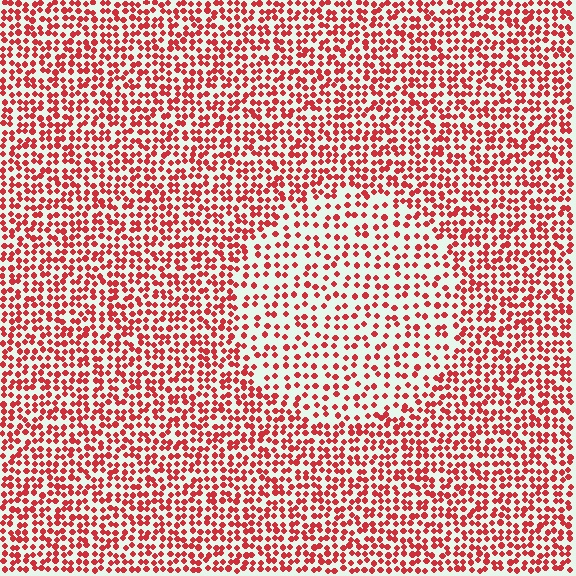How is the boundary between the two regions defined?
The boundary is defined by a change in element density (approximately 1.8x ratio). All elements are the same color, size, and shape.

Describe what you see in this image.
The image contains small red elements arranged at two different densities. A circle-shaped region is visible where the elements are less densely packed than the surrounding area.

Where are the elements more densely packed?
The elements are more densely packed outside the circle boundary.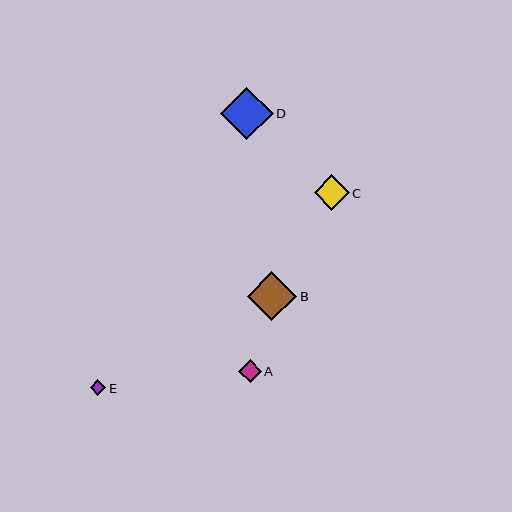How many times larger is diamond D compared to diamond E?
Diamond D is approximately 3.4 times the size of diamond E.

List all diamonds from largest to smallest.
From largest to smallest: D, B, C, A, E.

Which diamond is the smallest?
Diamond E is the smallest with a size of approximately 16 pixels.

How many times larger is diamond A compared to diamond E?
Diamond A is approximately 1.5 times the size of diamond E.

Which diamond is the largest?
Diamond D is the largest with a size of approximately 53 pixels.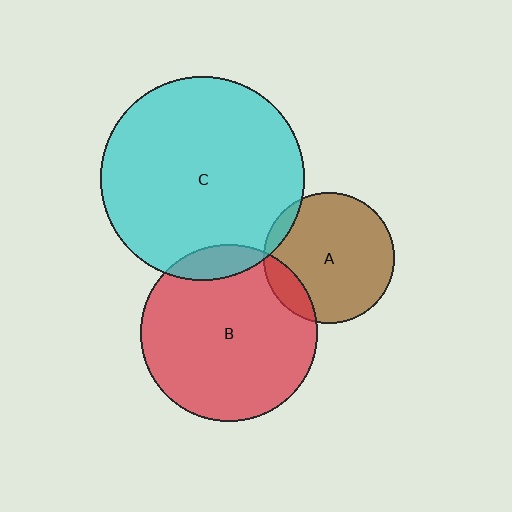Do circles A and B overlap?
Yes.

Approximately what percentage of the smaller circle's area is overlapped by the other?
Approximately 15%.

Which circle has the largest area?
Circle C (cyan).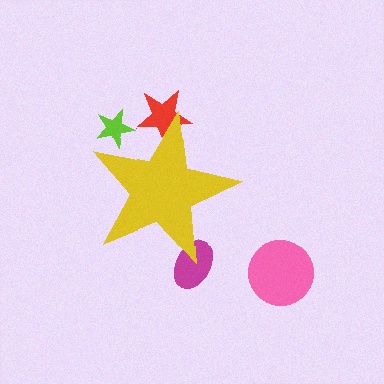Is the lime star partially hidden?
Yes, the lime star is partially hidden behind the yellow star.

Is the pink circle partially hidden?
No, the pink circle is fully visible.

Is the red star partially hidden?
Yes, the red star is partially hidden behind the yellow star.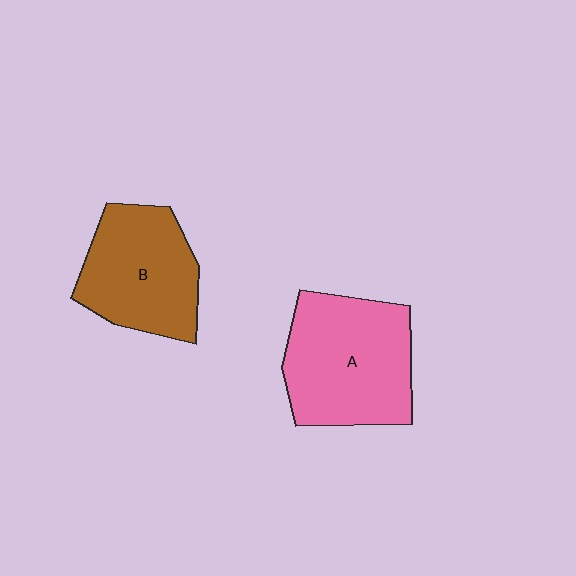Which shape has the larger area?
Shape A (pink).